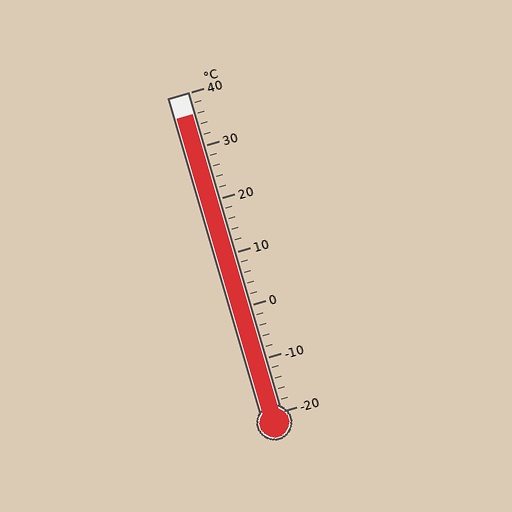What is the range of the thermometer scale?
The thermometer scale ranges from -20°C to 40°C.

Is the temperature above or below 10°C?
The temperature is above 10°C.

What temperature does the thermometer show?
The thermometer shows approximately 36°C.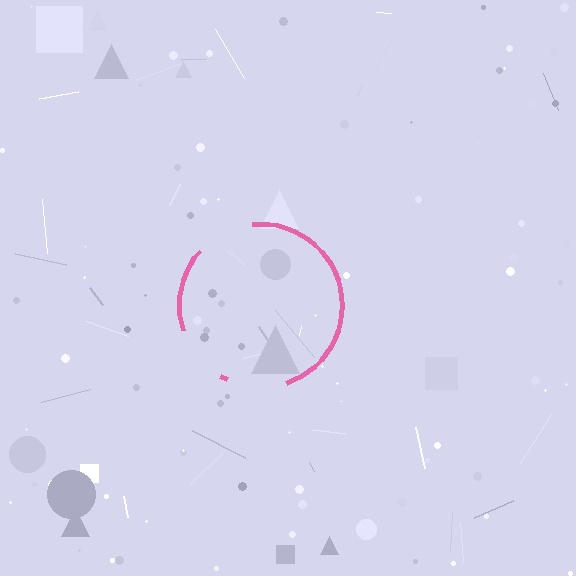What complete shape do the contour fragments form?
The contour fragments form a circle.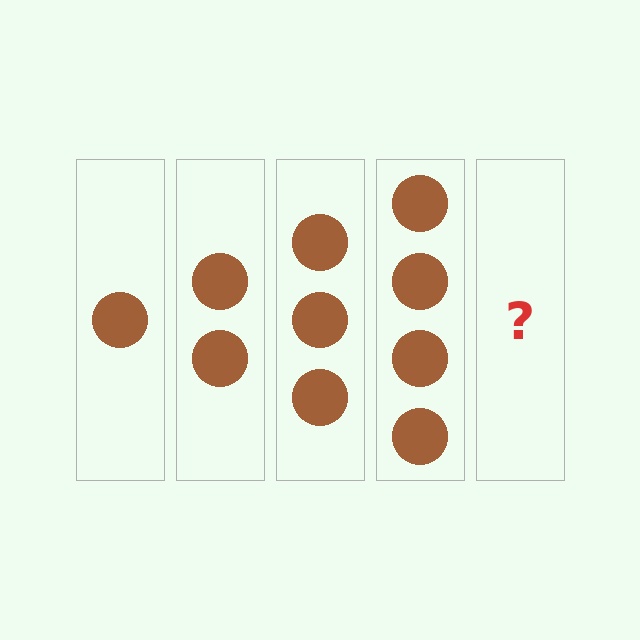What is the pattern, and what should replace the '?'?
The pattern is that each step adds one more circle. The '?' should be 5 circles.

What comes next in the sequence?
The next element should be 5 circles.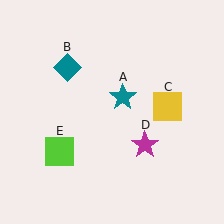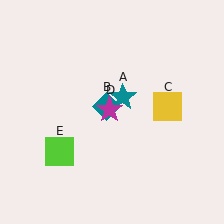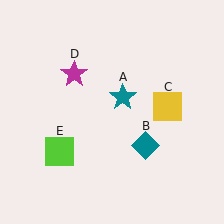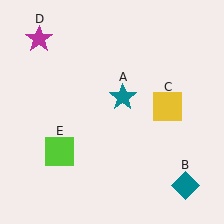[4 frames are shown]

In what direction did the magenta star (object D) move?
The magenta star (object D) moved up and to the left.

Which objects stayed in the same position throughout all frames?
Teal star (object A) and yellow square (object C) and lime square (object E) remained stationary.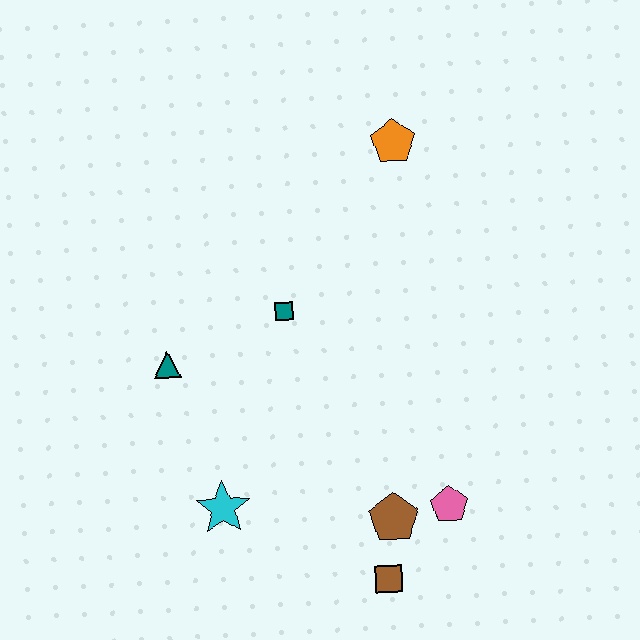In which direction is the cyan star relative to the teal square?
The cyan star is below the teal square.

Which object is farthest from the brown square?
The orange pentagon is farthest from the brown square.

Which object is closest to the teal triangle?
The teal square is closest to the teal triangle.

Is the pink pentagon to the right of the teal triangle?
Yes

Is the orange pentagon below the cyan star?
No